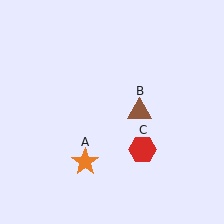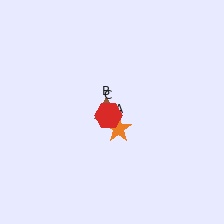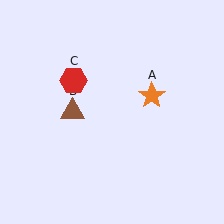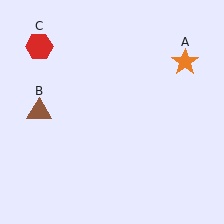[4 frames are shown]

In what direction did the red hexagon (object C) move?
The red hexagon (object C) moved up and to the left.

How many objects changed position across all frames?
3 objects changed position: orange star (object A), brown triangle (object B), red hexagon (object C).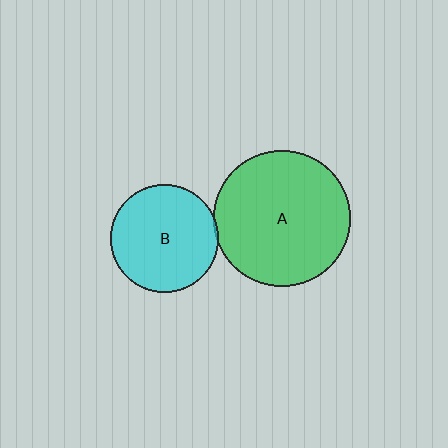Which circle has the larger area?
Circle A (green).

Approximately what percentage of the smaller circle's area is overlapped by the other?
Approximately 5%.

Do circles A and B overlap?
Yes.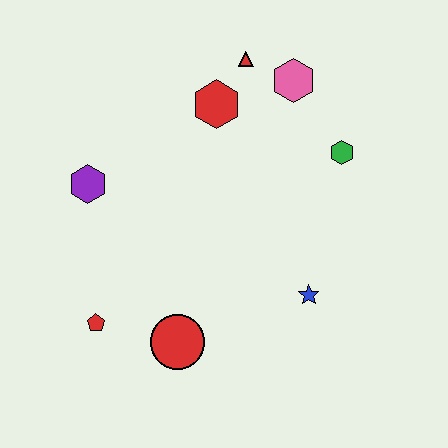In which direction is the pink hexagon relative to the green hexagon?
The pink hexagon is above the green hexagon.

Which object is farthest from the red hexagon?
The red pentagon is farthest from the red hexagon.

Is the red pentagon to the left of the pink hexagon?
Yes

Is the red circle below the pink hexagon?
Yes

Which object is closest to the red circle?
The red pentagon is closest to the red circle.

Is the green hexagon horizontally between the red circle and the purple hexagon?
No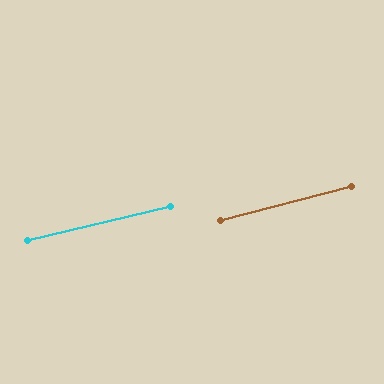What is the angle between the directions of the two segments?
Approximately 1 degree.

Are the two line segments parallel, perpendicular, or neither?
Parallel — their directions differ by only 0.8°.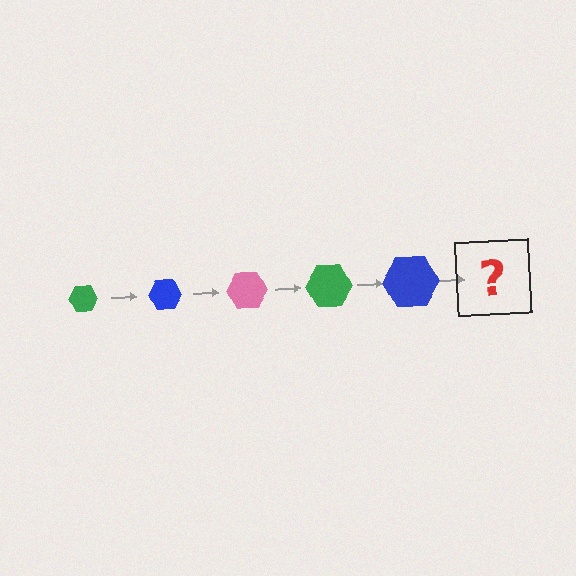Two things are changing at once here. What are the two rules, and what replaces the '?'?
The two rules are that the hexagon grows larger each step and the color cycles through green, blue, and pink. The '?' should be a pink hexagon, larger than the previous one.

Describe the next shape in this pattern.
It should be a pink hexagon, larger than the previous one.